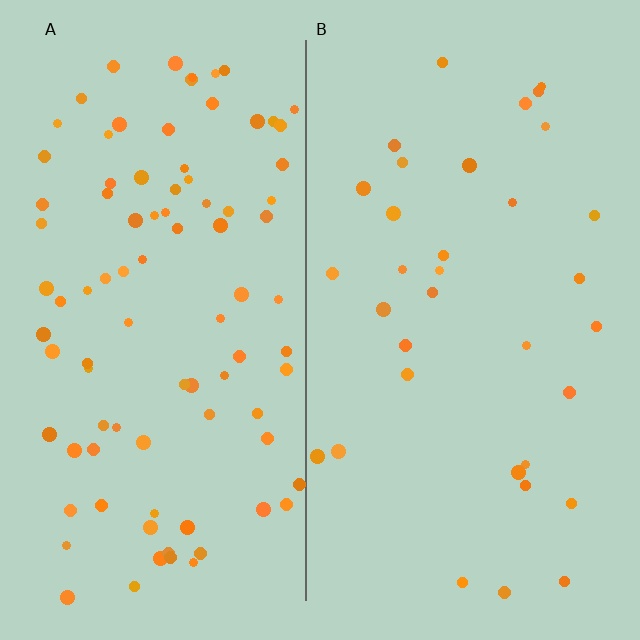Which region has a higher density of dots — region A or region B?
A (the left).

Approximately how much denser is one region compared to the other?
Approximately 2.7× — region A over region B.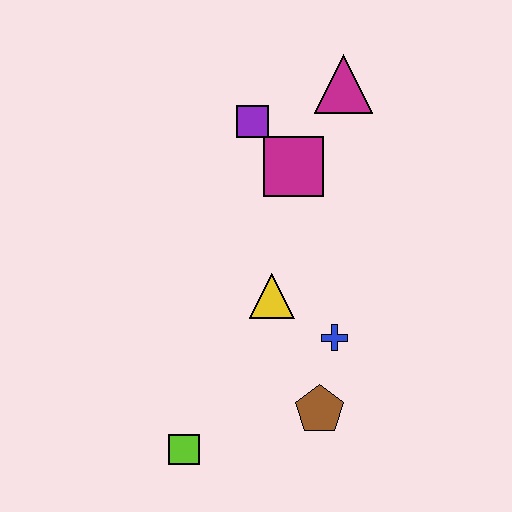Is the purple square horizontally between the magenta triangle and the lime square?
Yes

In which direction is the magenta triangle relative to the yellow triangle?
The magenta triangle is above the yellow triangle.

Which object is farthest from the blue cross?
The magenta triangle is farthest from the blue cross.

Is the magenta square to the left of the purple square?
No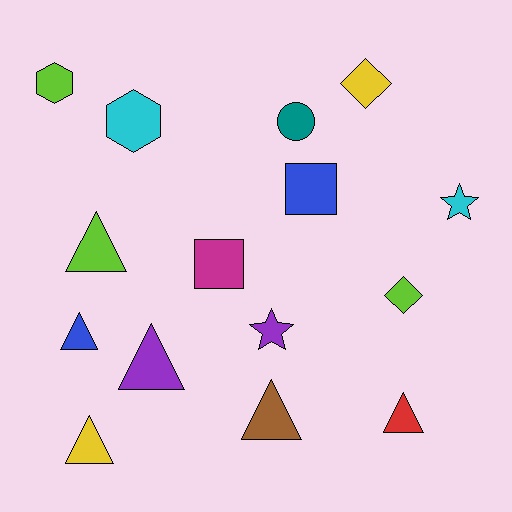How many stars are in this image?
There are 2 stars.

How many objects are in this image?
There are 15 objects.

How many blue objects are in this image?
There are 2 blue objects.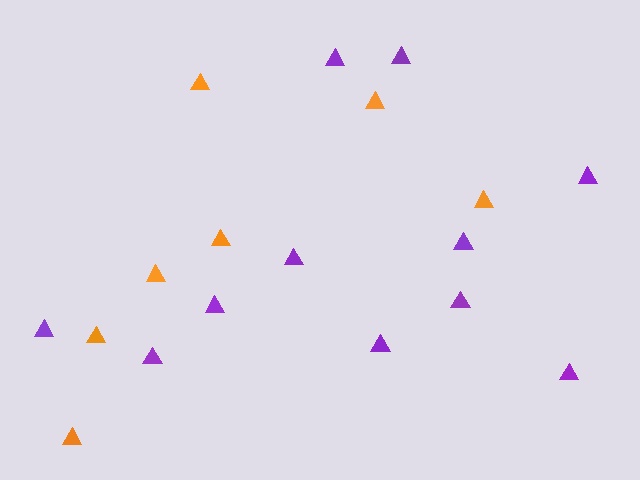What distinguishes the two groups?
There are 2 groups: one group of purple triangles (11) and one group of orange triangles (7).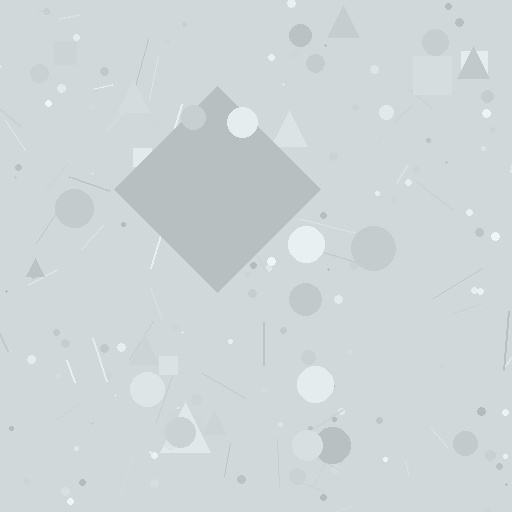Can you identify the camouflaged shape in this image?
The camouflaged shape is a diamond.